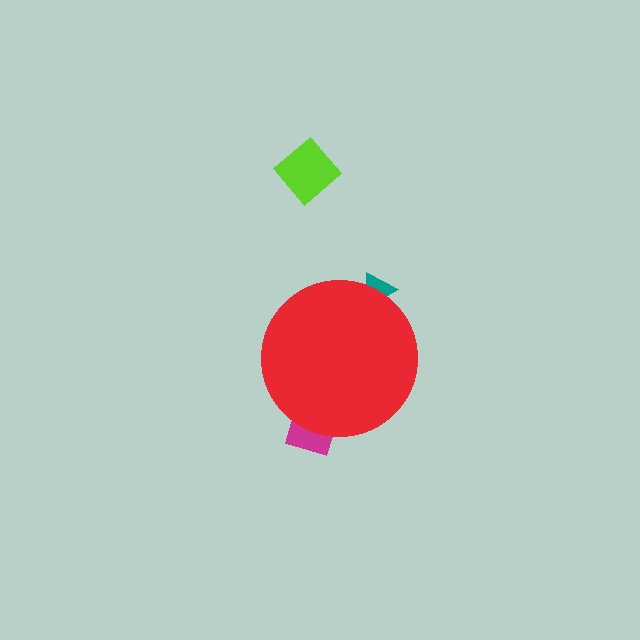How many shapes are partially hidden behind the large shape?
2 shapes are partially hidden.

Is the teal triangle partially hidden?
Yes, the teal triangle is partially hidden behind the red circle.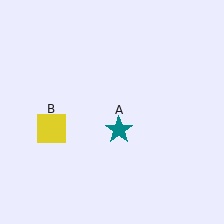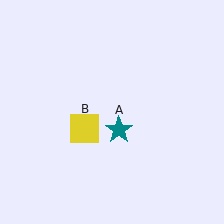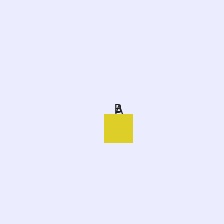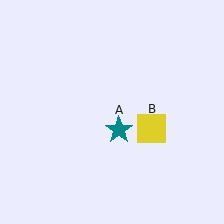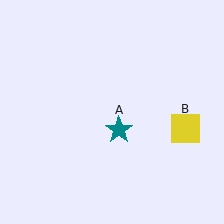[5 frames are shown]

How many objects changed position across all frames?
1 object changed position: yellow square (object B).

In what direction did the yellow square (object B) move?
The yellow square (object B) moved right.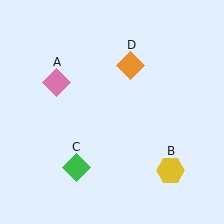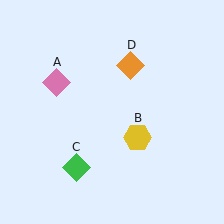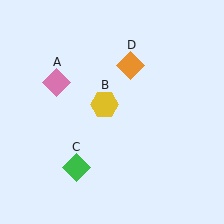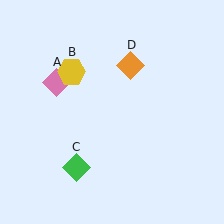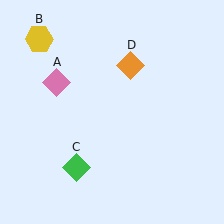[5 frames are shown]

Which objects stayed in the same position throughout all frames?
Pink diamond (object A) and green diamond (object C) and orange diamond (object D) remained stationary.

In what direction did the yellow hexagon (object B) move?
The yellow hexagon (object B) moved up and to the left.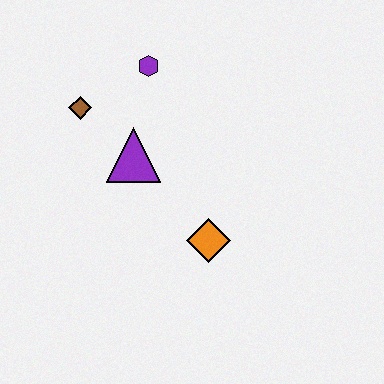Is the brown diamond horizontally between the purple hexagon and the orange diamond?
No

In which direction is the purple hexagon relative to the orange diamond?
The purple hexagon is above the orange diamond.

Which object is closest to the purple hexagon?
The brown diamond is closest to the purple hexagon.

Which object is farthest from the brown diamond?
The orange diamond is farthest from the brown diamond.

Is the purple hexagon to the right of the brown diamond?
Yes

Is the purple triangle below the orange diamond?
No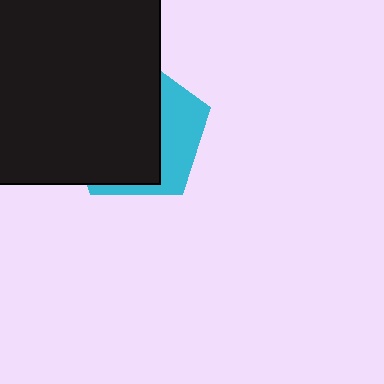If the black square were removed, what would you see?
You would see the complete cyan pentagon.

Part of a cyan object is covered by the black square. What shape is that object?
It is a pentagon.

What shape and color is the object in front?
The object in front is a black square.